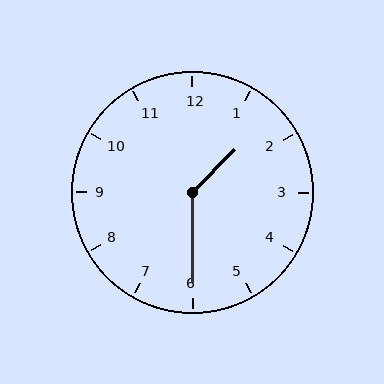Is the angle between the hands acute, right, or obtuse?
It is obtuse.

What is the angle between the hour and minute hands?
Approximately 135 degrees.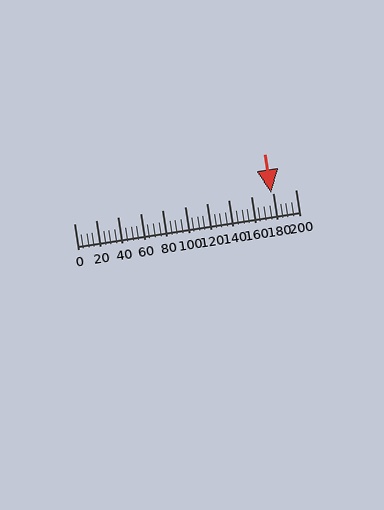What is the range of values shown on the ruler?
The ruler shows values from 0 to 200.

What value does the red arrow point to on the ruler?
The red arrow points to approximately 178.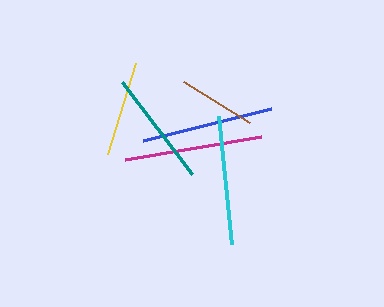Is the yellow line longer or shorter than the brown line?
The yellow line is longer than the brown line.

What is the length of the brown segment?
The brown segment is approximately 77 pixels long.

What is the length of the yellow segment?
The yellow segment is approximately 95 pixels long.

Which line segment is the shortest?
The brown line is the shortest at approximately 77 pixels.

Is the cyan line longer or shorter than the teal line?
The cyan line is longer than the teal line.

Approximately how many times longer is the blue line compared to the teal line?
The blue line is approximately 1.1 times the length of the teal line.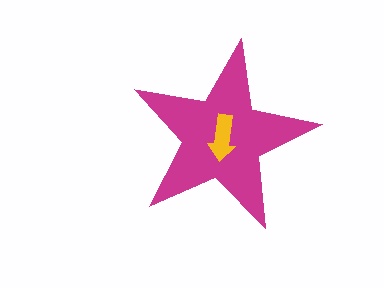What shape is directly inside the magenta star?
The yellow arrow.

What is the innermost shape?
The yellow arrow.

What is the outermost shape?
The magenta star.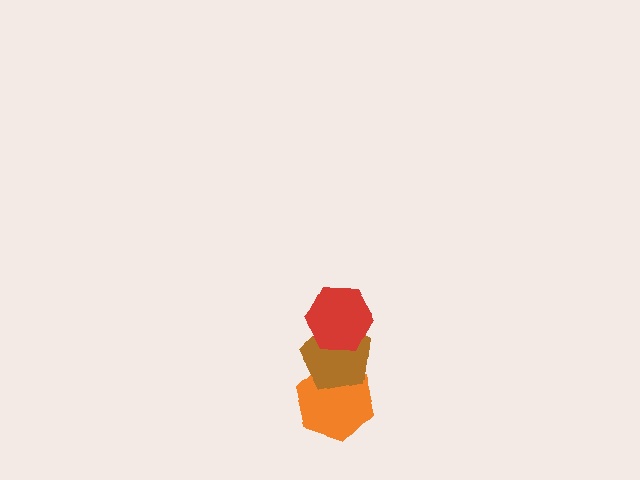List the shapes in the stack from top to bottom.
From top to bottom: the red hexagon, the brown pentagon, the orange hexagon.